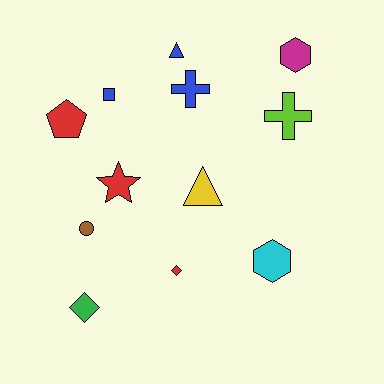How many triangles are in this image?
There are 2 triangles.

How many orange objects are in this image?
There are no orange objects.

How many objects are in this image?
There are 12 objects.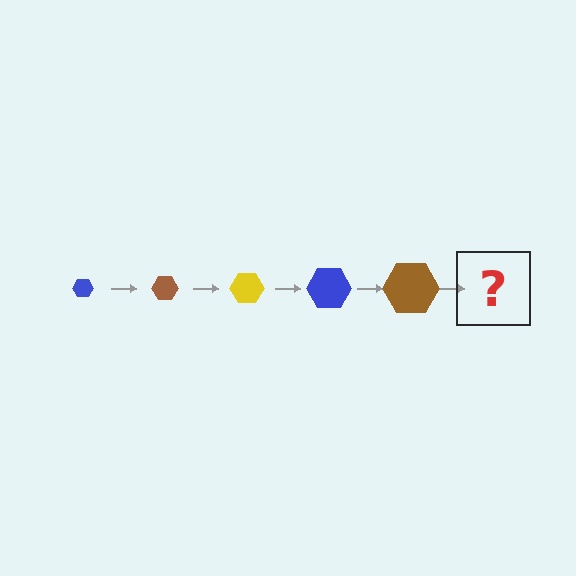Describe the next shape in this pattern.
It should be a yellow hexagon, larger than the previous one.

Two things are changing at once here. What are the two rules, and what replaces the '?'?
The two rules are that the hexagon grows larger each step and the color cycles through blue, brown, and yellow. The '?' should be a yellow hexagon, larger than the previous one.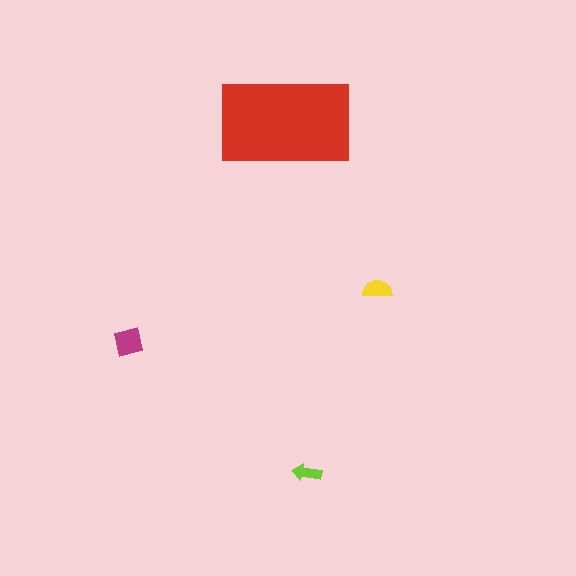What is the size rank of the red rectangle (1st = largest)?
1st.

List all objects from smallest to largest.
The lime arrow, the yellow semicircle, the magenta square, the red rectangle.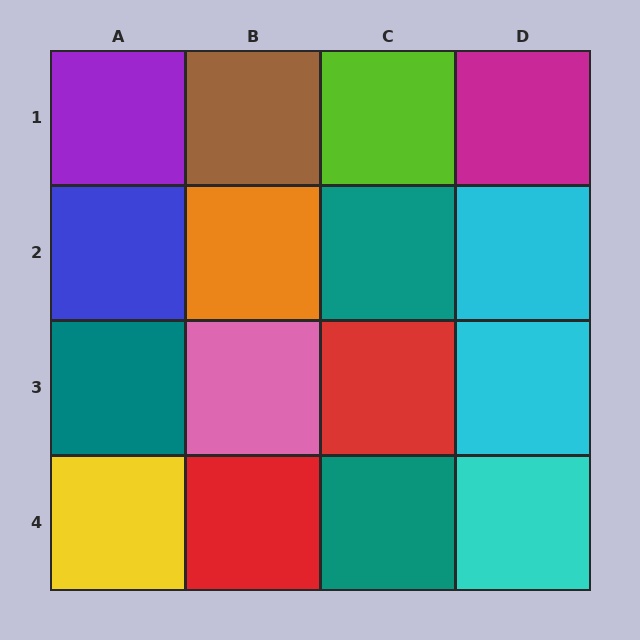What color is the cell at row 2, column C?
Teal.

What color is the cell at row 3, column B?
Pink.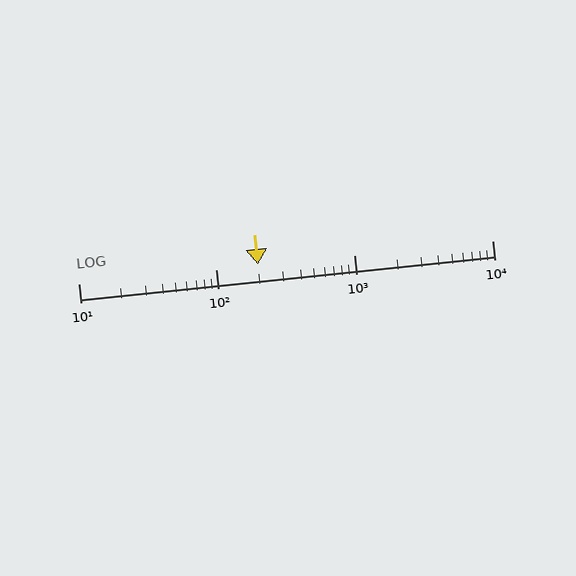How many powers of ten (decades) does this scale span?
The scale spans 3 decades, from 10 to 10000.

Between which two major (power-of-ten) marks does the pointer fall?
The pointer is between 100 and 1000.